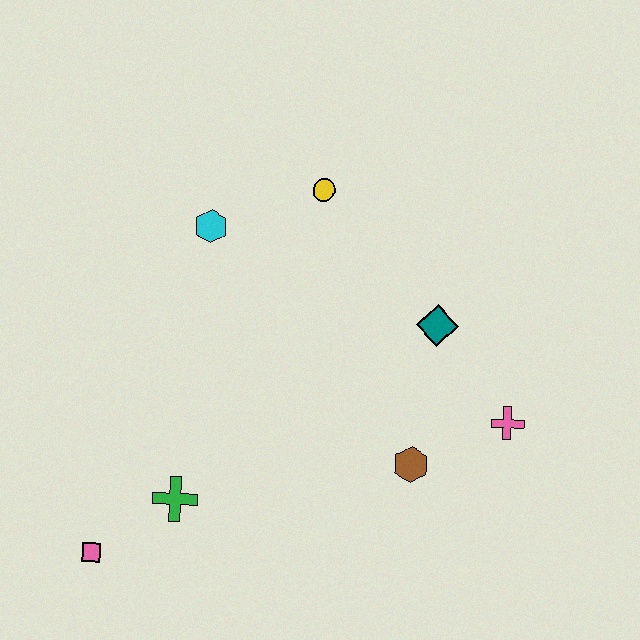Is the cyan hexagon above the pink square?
Yes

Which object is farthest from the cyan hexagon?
The pink cross is farthest from the cyan hexagon.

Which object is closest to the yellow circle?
The cyan hexagon is closest to the yellow circle.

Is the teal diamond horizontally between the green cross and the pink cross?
Yes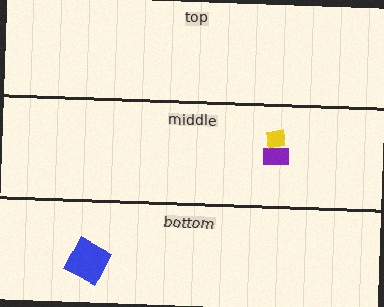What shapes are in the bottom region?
The blue square.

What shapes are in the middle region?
The purple rectangle, the yellow square.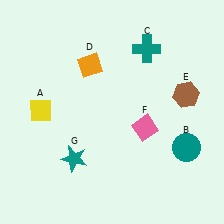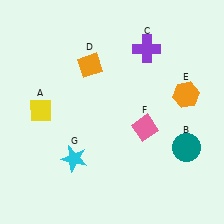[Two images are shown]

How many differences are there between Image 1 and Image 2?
There are 3 differences between the two images.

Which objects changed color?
C changed from teal to purple. E changed from brown to orange. G changed from teal to cyan.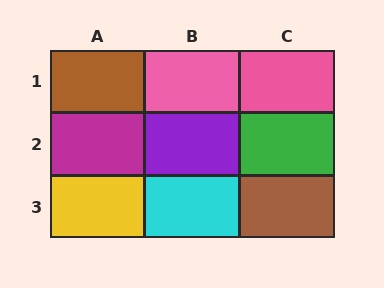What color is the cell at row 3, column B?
Cyan.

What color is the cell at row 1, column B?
Pink.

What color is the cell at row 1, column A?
Brown.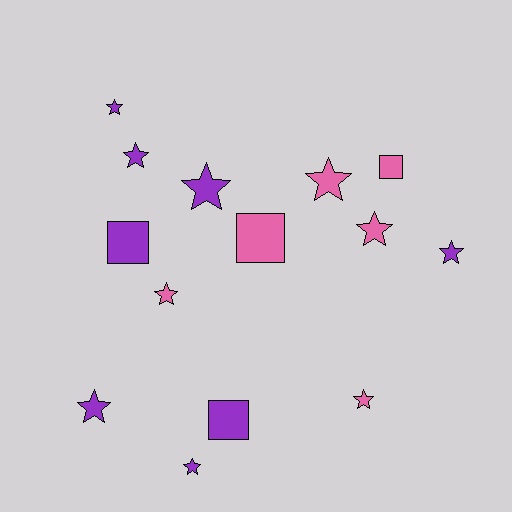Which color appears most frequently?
Purple, with 8 objects.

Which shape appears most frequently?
Star, with 10 objects.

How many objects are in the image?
There are 14 objects.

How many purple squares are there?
There are 2 purple squares.